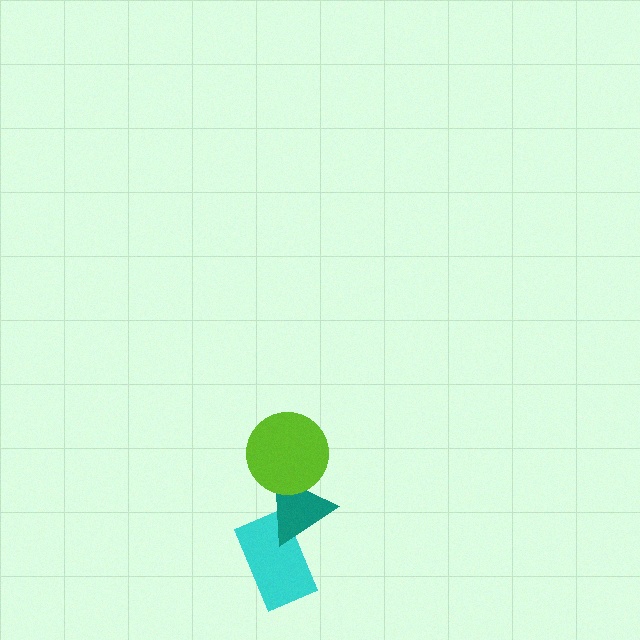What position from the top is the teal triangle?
The teal triangle is 2nd from the top.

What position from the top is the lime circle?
The lime circle is 1st from the top.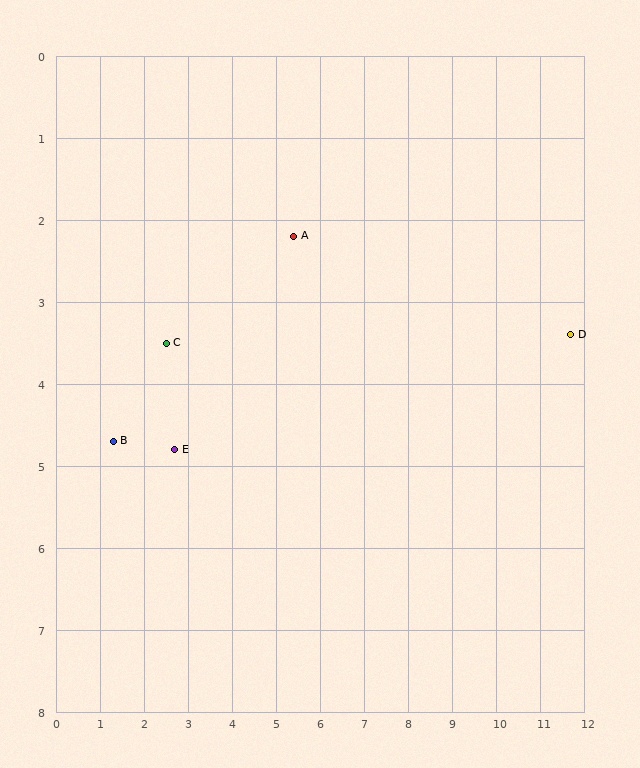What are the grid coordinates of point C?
Point C is at approximately (2.5, 3.5).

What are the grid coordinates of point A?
Point A is at approximately (5.4, 2.2).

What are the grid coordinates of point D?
Point D is at approximately (11.7, 3.4).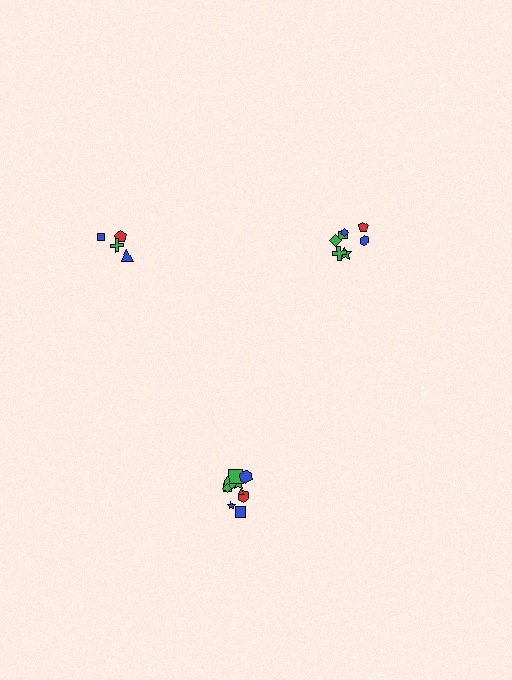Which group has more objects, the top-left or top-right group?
The top-right group.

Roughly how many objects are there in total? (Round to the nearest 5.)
Roughly 20 objects in total.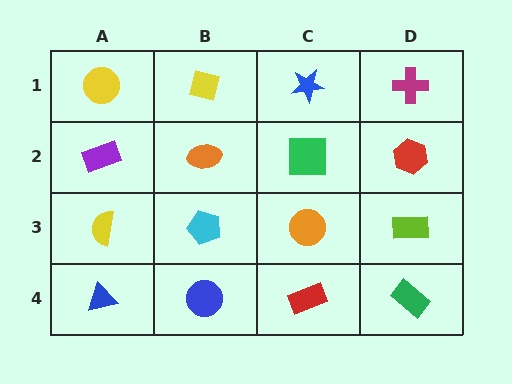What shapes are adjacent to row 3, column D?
A red hexagon (row 2, column D), a green rectangle (row 4, column D), an orange circle (row 3, column C).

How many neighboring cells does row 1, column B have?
3.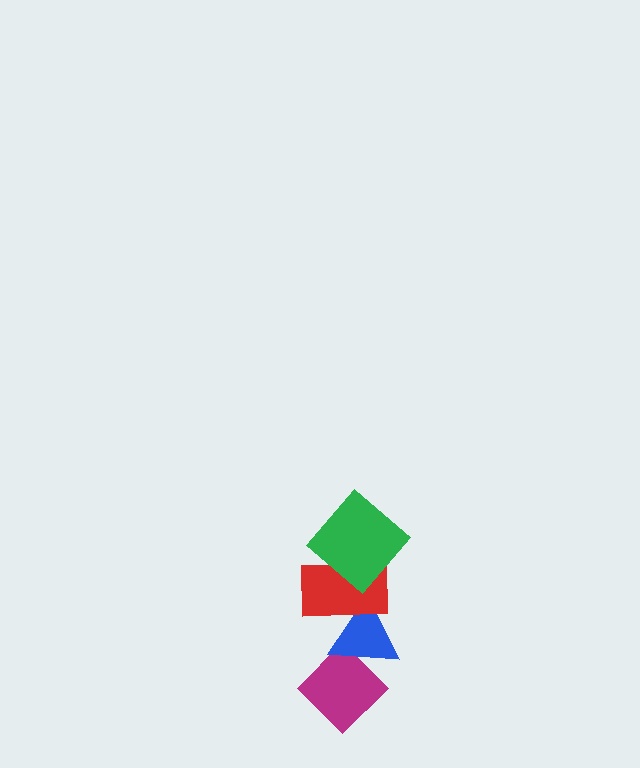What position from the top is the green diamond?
The green diamond is 1st from the top.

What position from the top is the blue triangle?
The blue triangle is 3rd from the top.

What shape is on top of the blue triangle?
The red rectangle is on top of the blue triangle.